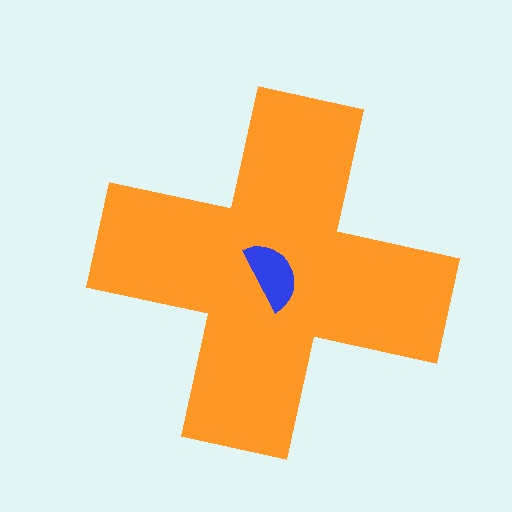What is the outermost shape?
The orange cross.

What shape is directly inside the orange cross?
The blue semicircle.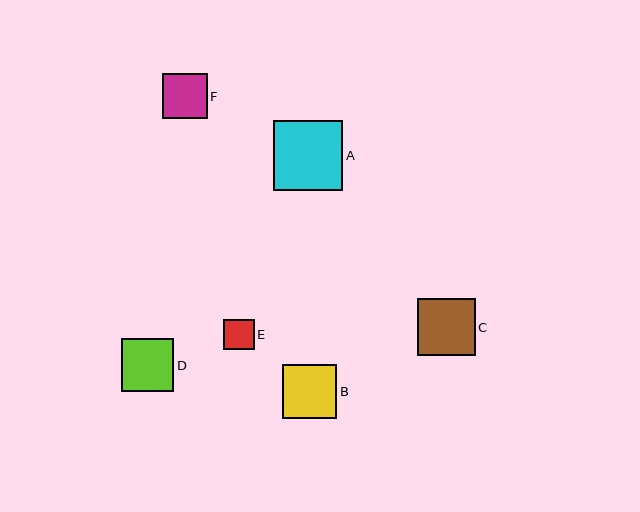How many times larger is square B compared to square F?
Square B is approximately 1.2 times the size of square F.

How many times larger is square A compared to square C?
Square A is approximately 1.2 times the size of square C.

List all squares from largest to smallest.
From largest to smallest: A, C, B, D, F, E.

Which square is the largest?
Square A is the largest with a size of approximately 69 pixels.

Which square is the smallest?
Square E is the smallest with a size of approximately 30 pixels.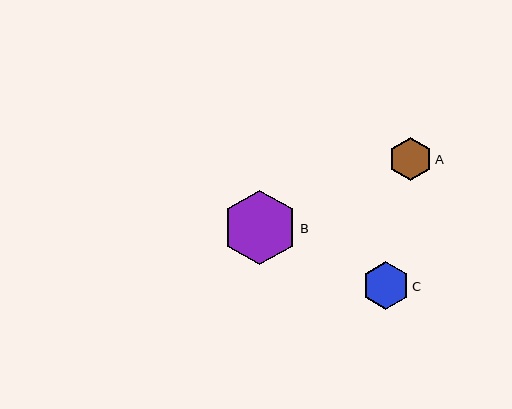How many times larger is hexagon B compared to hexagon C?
Hexagon B is approximately 1.6 times the size of hexagon C.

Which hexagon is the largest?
Hexagon B is the largest with a size of approximately 75 pixels.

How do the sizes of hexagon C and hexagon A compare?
Hexagon C and hexagon A are approximately the same size.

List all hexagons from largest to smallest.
From largest to smallest: B, C, A.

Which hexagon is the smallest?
Hexagon A is the smallest with a size of approximately 43 pixels.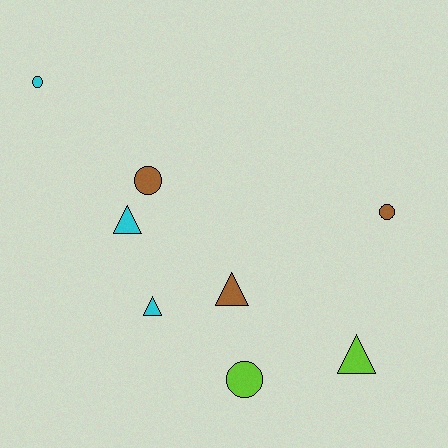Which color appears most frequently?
Cyan, with 3 objects.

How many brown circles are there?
There are 2 brown circles.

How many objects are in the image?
There are 8 objects.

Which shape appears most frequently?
Circle, with 4 objects.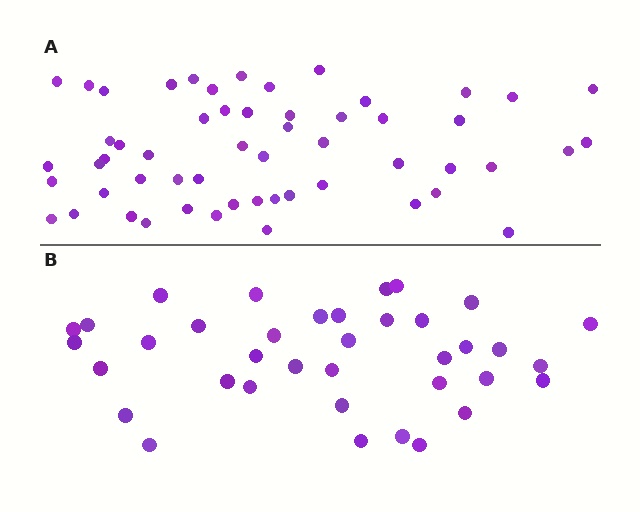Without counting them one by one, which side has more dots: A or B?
Region A (the top region) has more dots.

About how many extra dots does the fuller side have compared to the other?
Region A has approximately 20 more dots than region B.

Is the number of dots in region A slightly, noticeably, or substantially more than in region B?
Region A has substantially more. The ratio is roughly 1.5 to 1.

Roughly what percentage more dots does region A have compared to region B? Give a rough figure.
About 50% more.